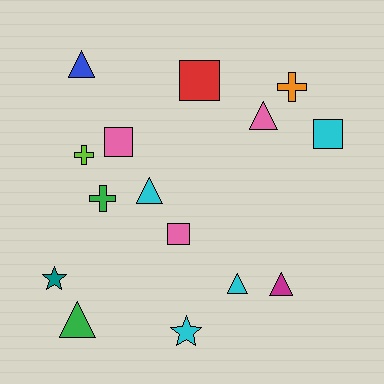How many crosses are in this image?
There are 3 crosses.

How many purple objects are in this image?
There are no purple objects.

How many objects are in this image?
There are 15 objects.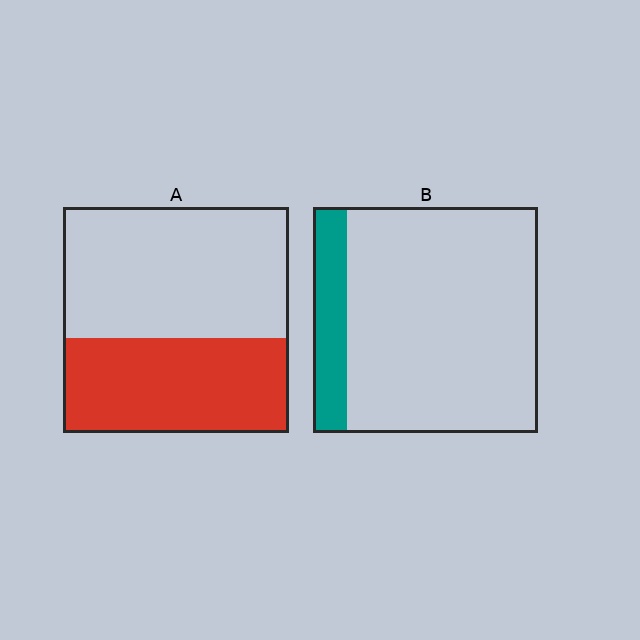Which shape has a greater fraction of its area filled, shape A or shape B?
Shape A.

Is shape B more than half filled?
No.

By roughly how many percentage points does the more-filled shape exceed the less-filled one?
By roughly 25 percentage points (A over B).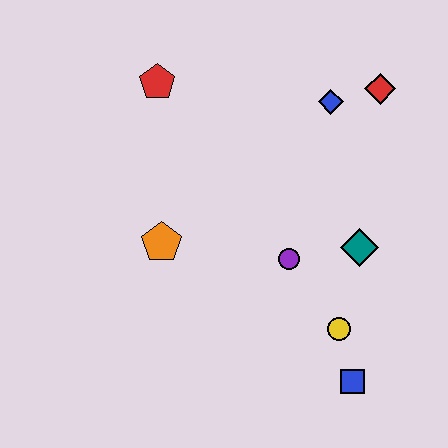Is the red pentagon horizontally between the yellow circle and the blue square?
No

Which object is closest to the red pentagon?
The orange pentagon is closest to the red pentagon.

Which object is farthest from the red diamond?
The blue square is farthest from the red diamond.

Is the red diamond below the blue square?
No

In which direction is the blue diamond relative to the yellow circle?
The blue diamond is above the yellow circle.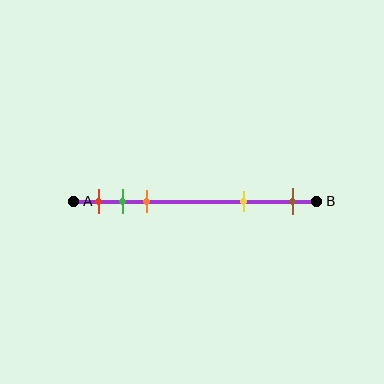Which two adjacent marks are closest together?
The green and orange marks are the closest adjacent pair.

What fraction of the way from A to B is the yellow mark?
The yellow mark is approximately 70% (0.7) of the way from A to B.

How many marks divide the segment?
There are 5 marks dividing the segment.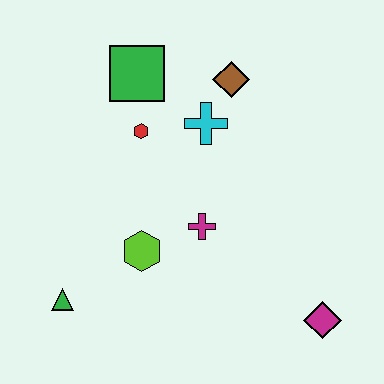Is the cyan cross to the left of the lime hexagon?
No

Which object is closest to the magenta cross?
The lime hexagon is closest to the magenta cross.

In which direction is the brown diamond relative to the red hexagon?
The brown diamond is to the right of the red hexagon.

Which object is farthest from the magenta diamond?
The green square is farthest from the magenta diamond.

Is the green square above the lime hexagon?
Yes